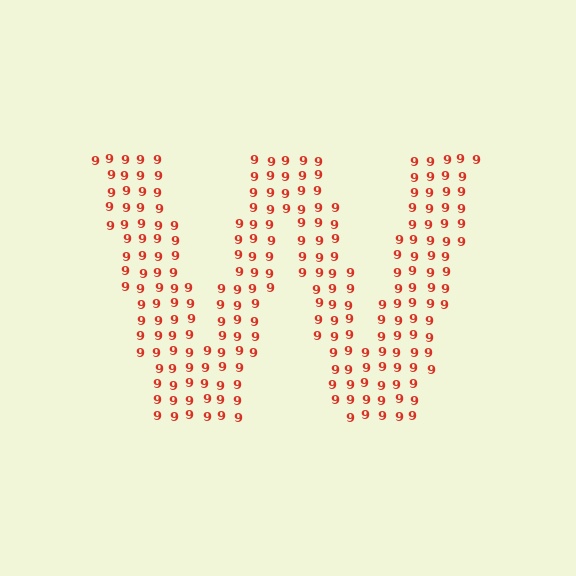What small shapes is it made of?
It is made of small digit 9's.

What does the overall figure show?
The overall figure shows the letter W.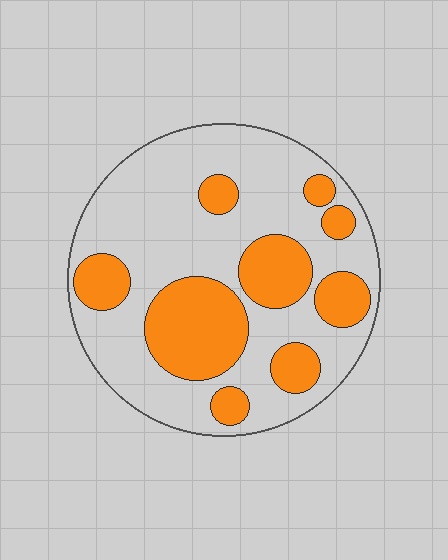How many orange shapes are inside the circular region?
9.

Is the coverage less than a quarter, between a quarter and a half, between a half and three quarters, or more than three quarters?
Between a quarter and a half.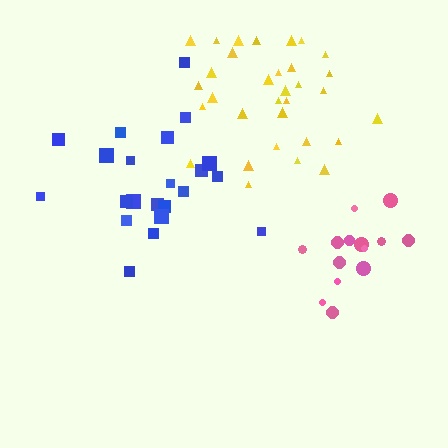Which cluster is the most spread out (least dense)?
Blue.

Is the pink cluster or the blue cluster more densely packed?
Pink.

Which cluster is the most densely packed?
Pink.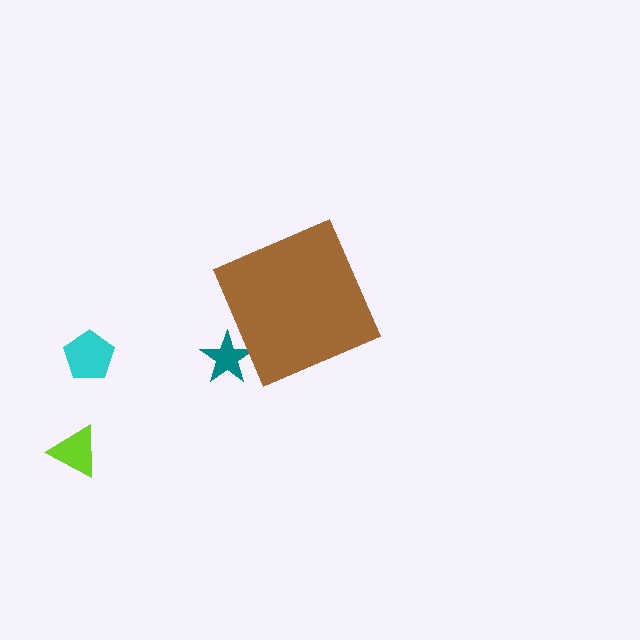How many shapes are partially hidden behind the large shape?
1 shape is partially hidden.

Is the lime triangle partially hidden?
No, the lime triangle is fully visible.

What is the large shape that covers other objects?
A brown diamond.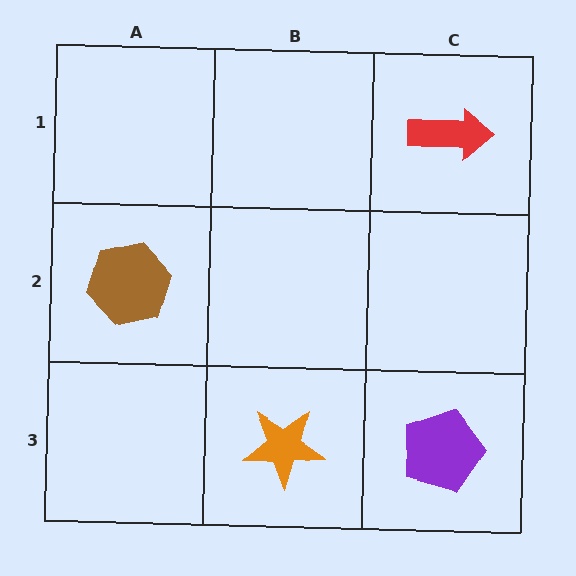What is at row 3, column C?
A purple pentagon.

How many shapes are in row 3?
2 shapes.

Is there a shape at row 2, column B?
No, that cell is empty.